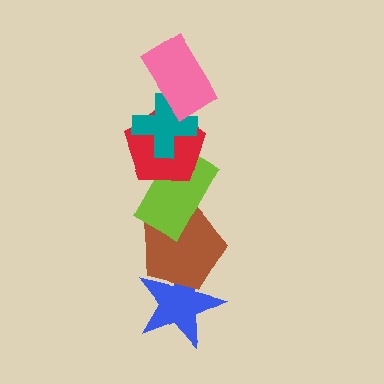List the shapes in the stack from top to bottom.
From top to bottom: the pink rectangle, the teal cross, the red pentagon, the lime rectangle, the brown pentagon, the blue star.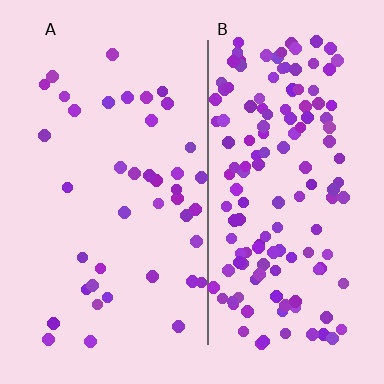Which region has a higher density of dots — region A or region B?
B (the right).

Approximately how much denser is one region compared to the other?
Approximately 3.5× — region B over region A.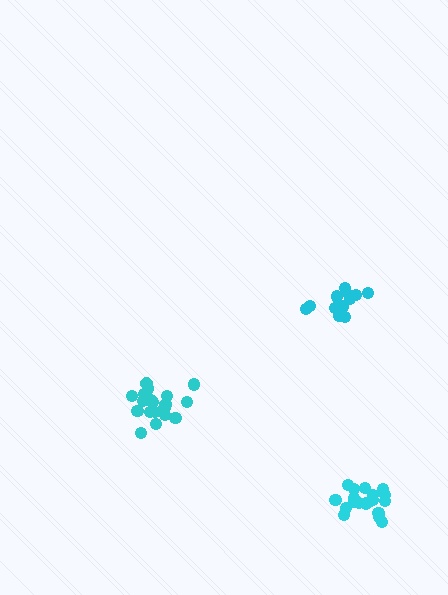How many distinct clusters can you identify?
There are 3 distinct clusters.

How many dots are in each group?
Group 1: 19 dots, Group 2: 19 dots, Group 3: 13 dots (51 total).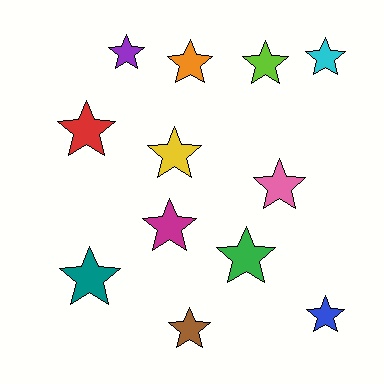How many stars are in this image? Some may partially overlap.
There are 12 stars.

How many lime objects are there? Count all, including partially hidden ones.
There is 1 lime object.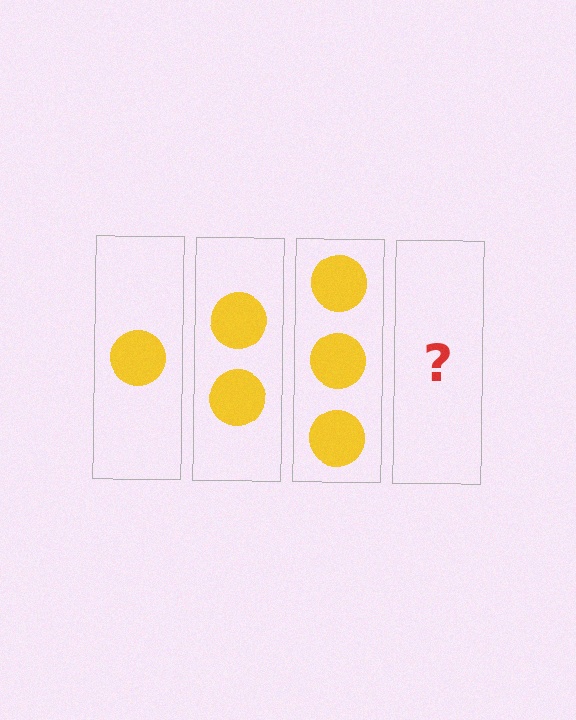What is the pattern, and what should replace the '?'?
The pattern is that each step adds one more circle. The '?' should be 4 circles.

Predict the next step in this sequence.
The next step is 4 circles.